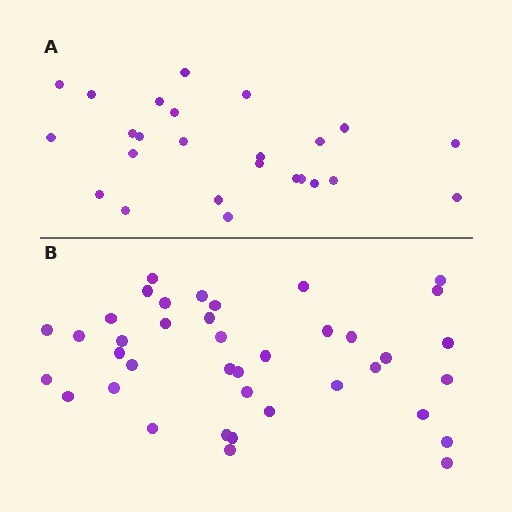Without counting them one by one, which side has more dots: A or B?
Region B (the bottom region) has more dots.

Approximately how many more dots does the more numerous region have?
Region B has approximately 15 more dots than region A.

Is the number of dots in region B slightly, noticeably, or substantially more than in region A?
Region B has substantially more. The ratio is roughly 1.6 to 1.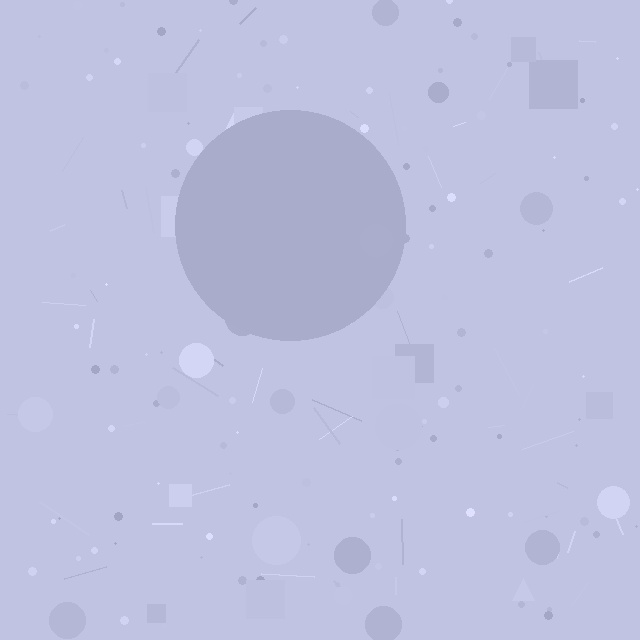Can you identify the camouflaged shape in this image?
The camouflaged shape is a circle.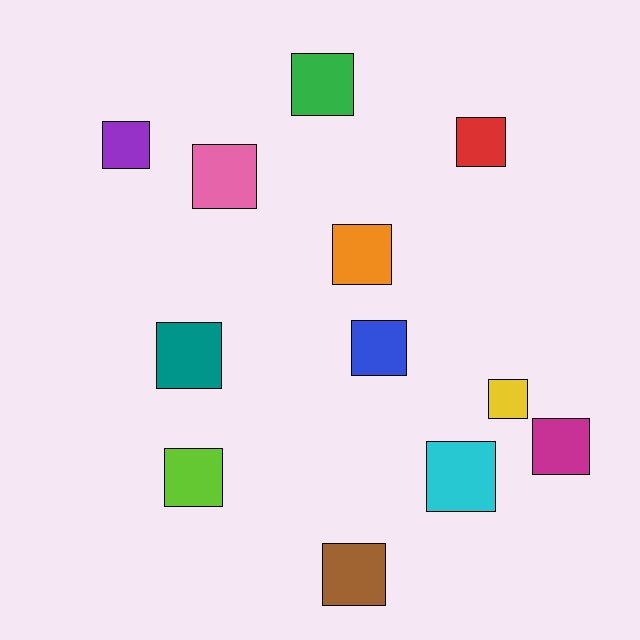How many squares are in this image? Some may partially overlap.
There are 12 squares.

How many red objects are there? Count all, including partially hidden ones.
There is 1 red object.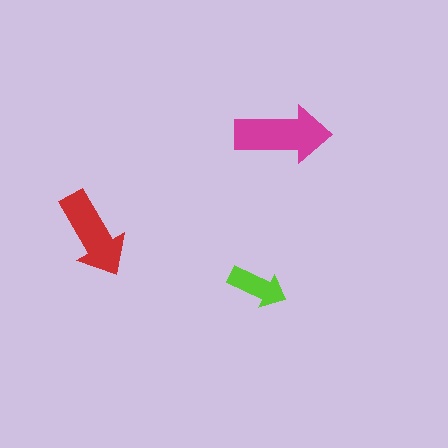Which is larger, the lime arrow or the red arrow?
The red one.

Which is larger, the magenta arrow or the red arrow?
The magenta one.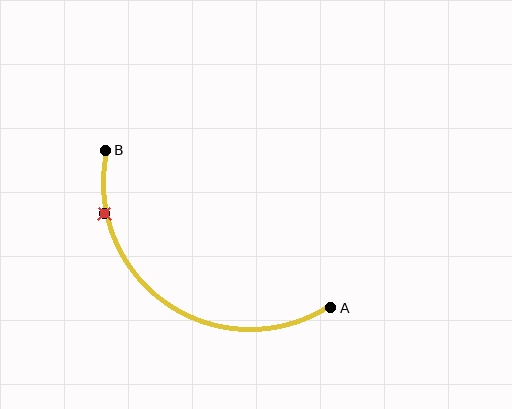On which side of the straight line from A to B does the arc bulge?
The arc bulges below and to the left of the straight line connecting A and B.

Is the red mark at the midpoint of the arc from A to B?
No. The red mark lies on the arc but is closer to endpoint B. The arc midpoint would be at the point on the curve equidistant along the arc from both A and B.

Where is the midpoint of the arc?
The arc midpoint is the point on the curve farthest from the straight line joining A and B. It sits below and to the left of that line.